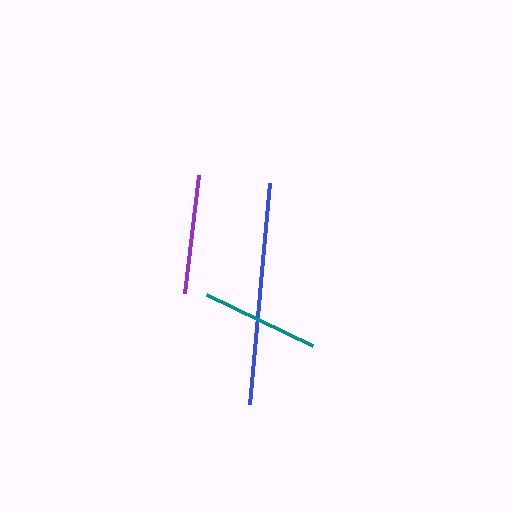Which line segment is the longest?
The blue line is the longest at approximately 222 pixels.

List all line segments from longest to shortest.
From longest to shortest: blue, purple, teal.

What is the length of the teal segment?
The teal segment is approximately 118 pixels long.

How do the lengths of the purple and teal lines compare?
The purple and teal lines are approximately the same length.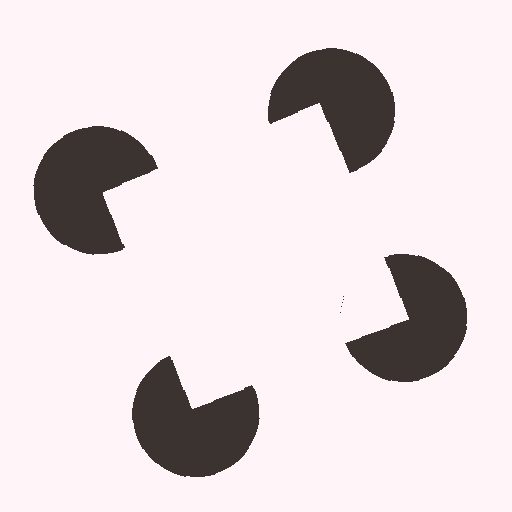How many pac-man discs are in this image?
There are 4 — one at each vertex of the illusory square.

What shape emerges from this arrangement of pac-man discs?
An illusory square — its edges are inferred from the aligned wedge cuts in the pac-man discs, not physically drawn.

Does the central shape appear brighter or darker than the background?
It typically appears slightly brighter than the background, even though no actual brightness change is drawn.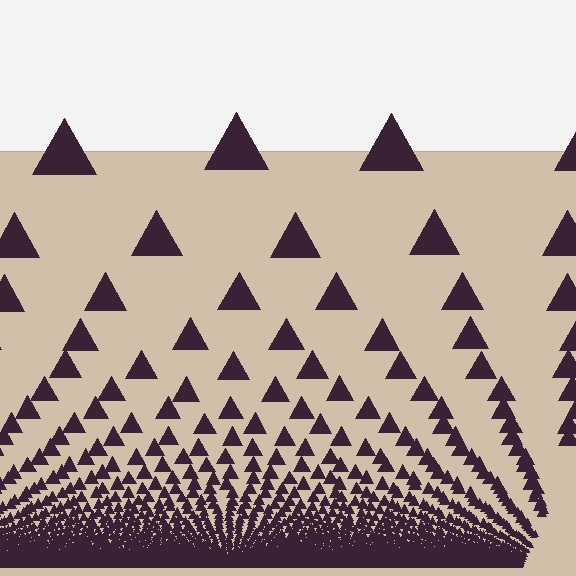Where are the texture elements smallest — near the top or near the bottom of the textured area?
Near the bottom.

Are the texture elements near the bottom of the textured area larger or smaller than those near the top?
Smaller. The gradient is inverted — elements near the bottom are smaller and denser.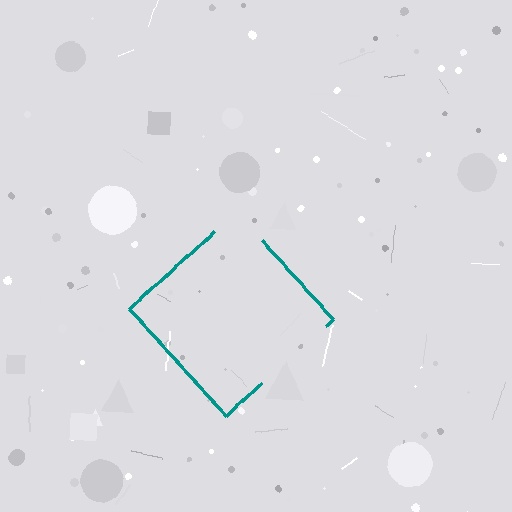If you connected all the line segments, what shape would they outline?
They would outline a diamond.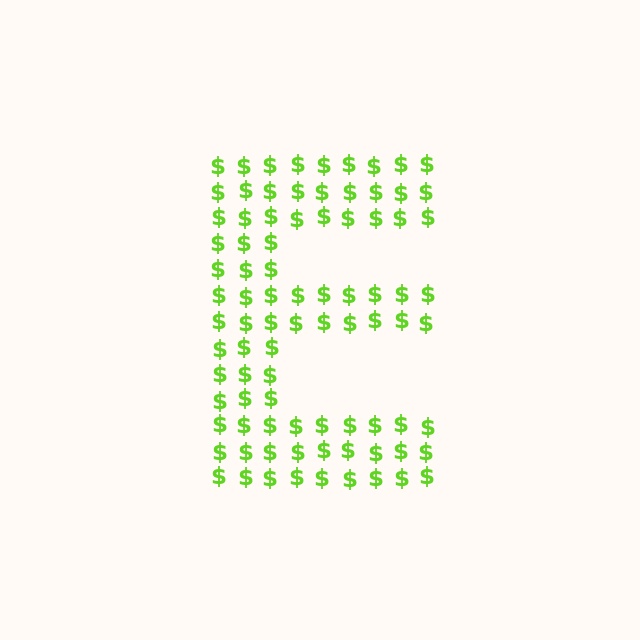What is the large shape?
The large shape is the letter E.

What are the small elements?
The small elements are dollar signs.